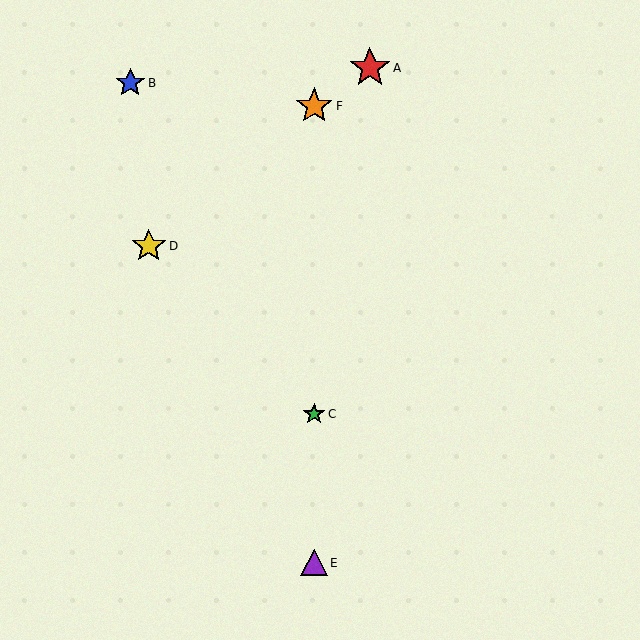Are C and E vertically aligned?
Yes, both are at x≈314.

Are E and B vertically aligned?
No, E is at x≈314 and B is at x≈130.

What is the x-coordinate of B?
Object B is at x≈130.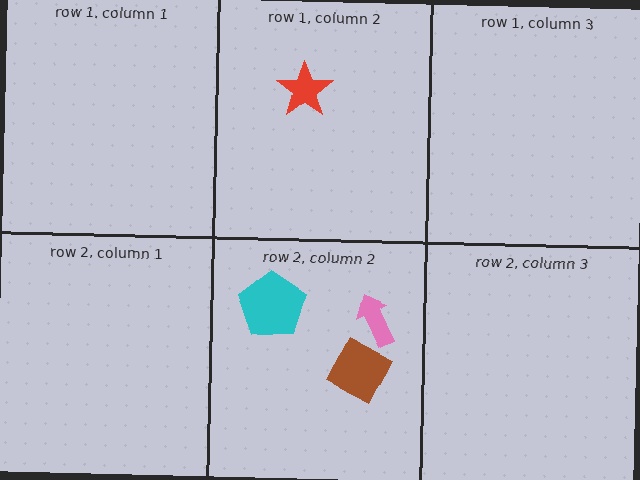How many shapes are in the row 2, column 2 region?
3.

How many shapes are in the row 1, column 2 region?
1.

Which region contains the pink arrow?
The row 2, column 2 region.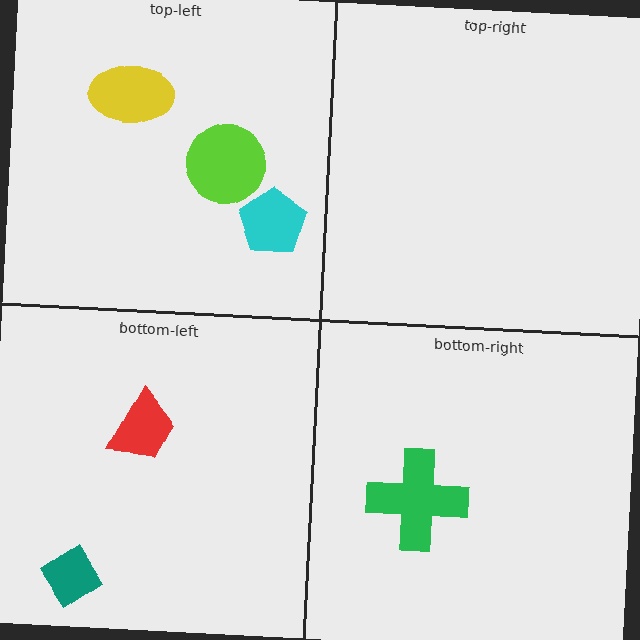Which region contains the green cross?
The bottom-right region.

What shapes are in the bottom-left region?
The red trapezoid, the teal diamond.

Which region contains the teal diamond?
The bottom-left region.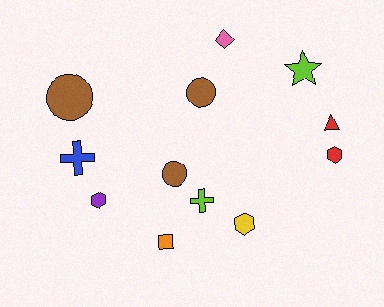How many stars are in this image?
There is 1 star.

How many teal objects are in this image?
There are no teal objects.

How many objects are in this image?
There are 12 objects.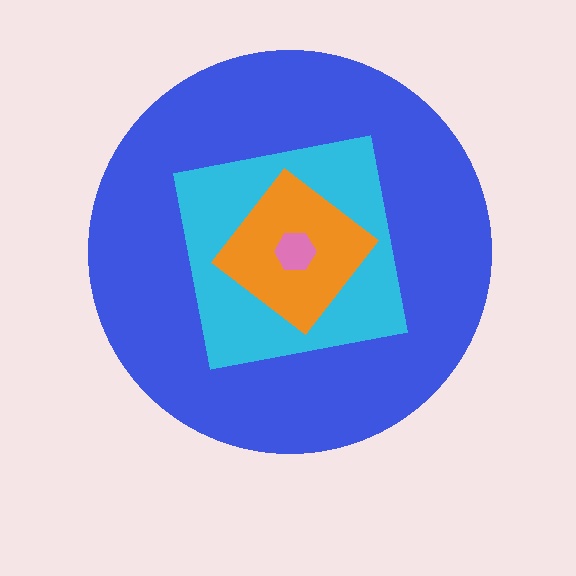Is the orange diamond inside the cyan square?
Yes.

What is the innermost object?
The pink hexagon.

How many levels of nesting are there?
4.